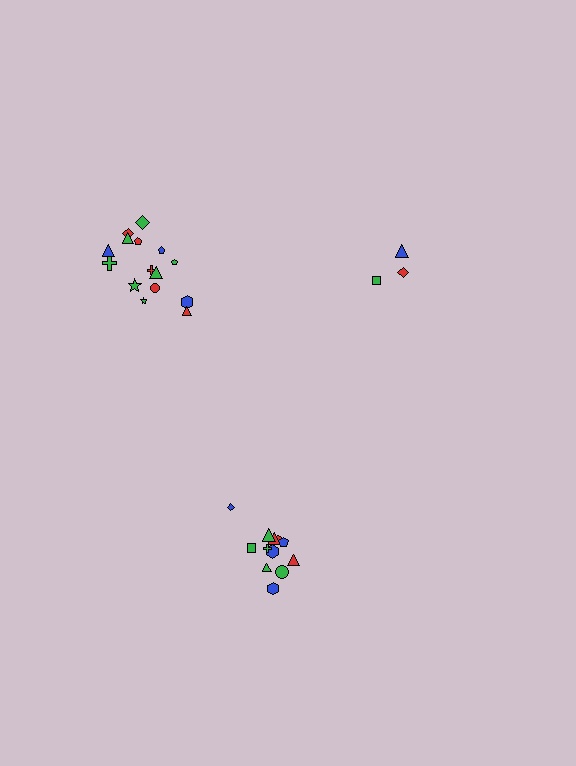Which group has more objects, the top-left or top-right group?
The top-left group.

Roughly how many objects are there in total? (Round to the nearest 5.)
Roughly 30 objects in total.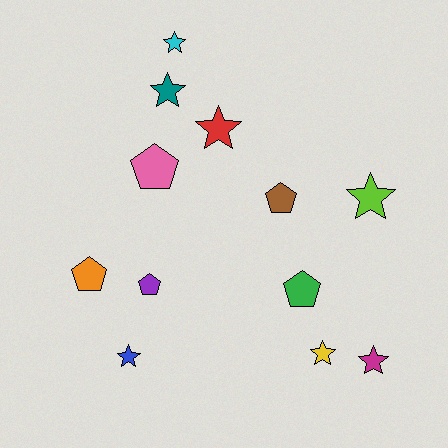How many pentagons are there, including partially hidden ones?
There are 5 pentagons.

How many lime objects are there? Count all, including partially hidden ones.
There is 1 lime object.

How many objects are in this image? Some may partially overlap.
There are 12 objects.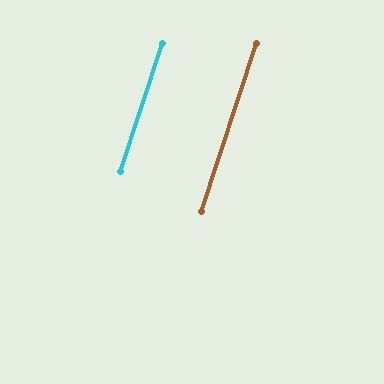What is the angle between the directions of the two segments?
Approximately 0 degrees.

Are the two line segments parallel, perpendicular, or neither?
Parallel — their directions differ by only 0.1°.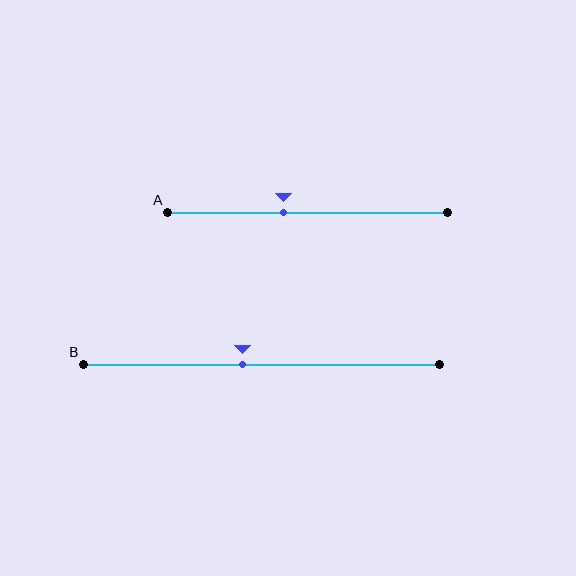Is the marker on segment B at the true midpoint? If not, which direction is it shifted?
No, the marker on segment B is shifted to the left by about 5% of the segment length.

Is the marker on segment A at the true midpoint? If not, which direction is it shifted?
No, the marker on segment A is shifted to the left by about 9% of the segment length.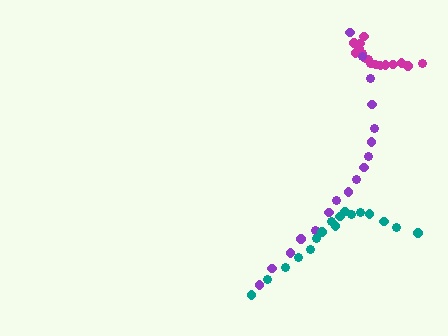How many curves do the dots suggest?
There are 3 distinct paths.